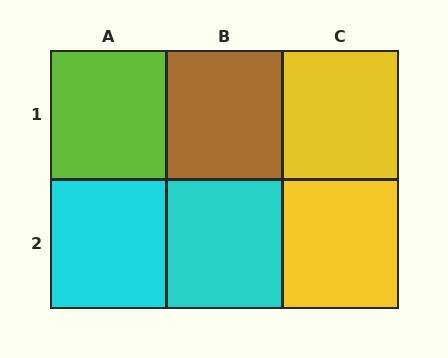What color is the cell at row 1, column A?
Lime.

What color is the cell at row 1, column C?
Yellow.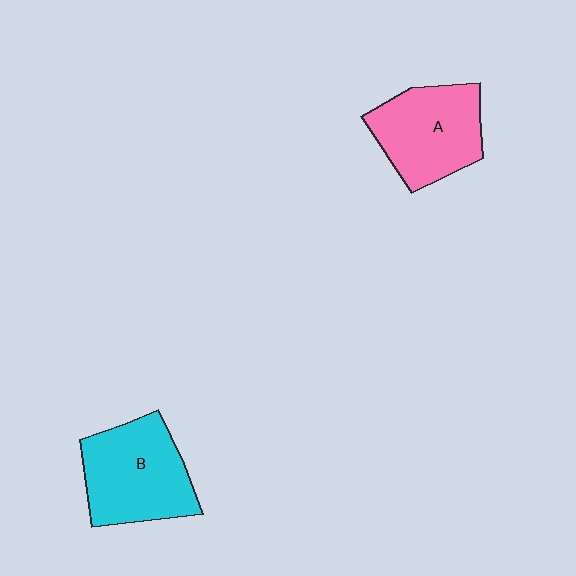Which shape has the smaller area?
Shape A (pink).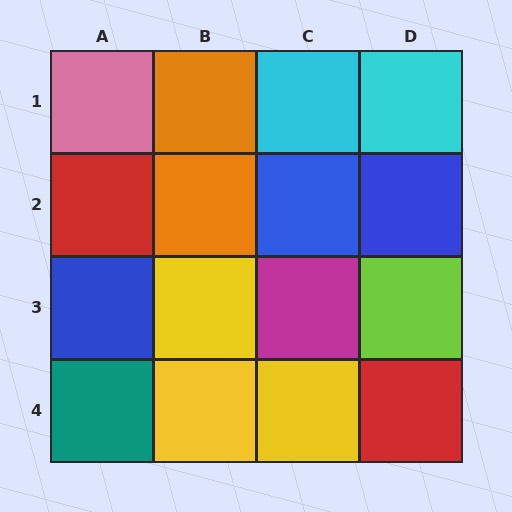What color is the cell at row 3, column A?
Blue.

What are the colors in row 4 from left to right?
Teal, yellow, yellow, red.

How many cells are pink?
1 cell is pink.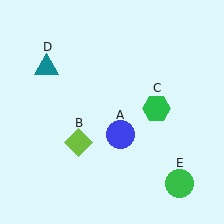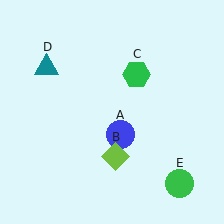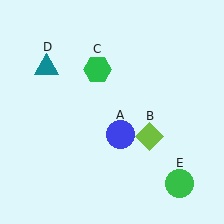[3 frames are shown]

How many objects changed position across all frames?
2 objects changed position: lime diamond (object B), green hexagon (object C).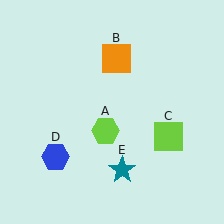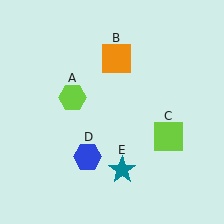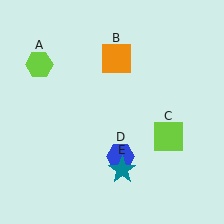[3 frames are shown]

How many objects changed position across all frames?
2 objects changed position: lime hexagon (object A), blue hexagon (object D).